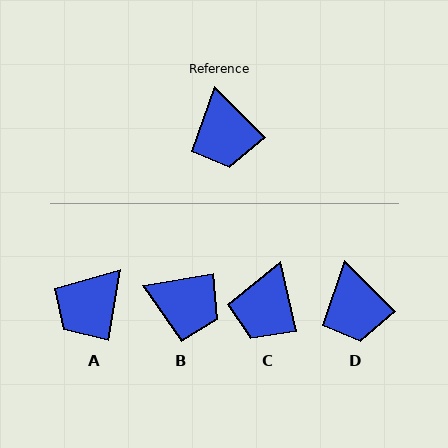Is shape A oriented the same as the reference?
No, it is off by about 54 degrees.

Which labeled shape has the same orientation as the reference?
D.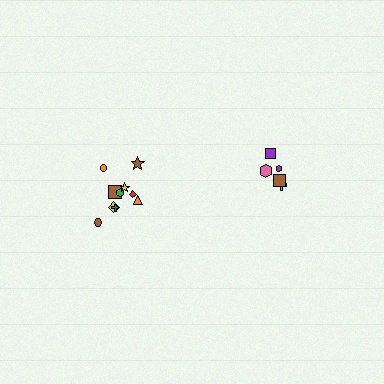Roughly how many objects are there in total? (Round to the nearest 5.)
Roughly 15 objects in total.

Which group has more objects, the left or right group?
The left group.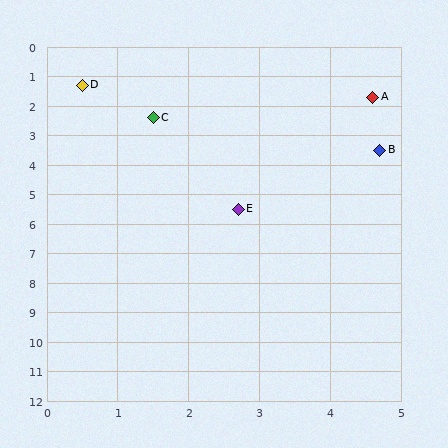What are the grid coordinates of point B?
Point B is at approximately (4.7, 3.5).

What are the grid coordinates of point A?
Point A is at approximately (4.6, 1.7).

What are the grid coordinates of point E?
Point E is at approximately (2.7, 5.5).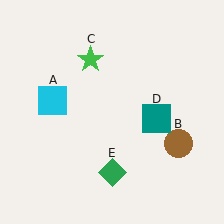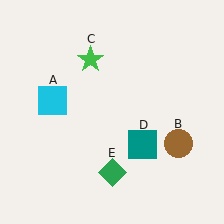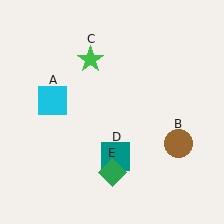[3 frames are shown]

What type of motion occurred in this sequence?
The teal square (object D) rotated clockwise around the center of the scene.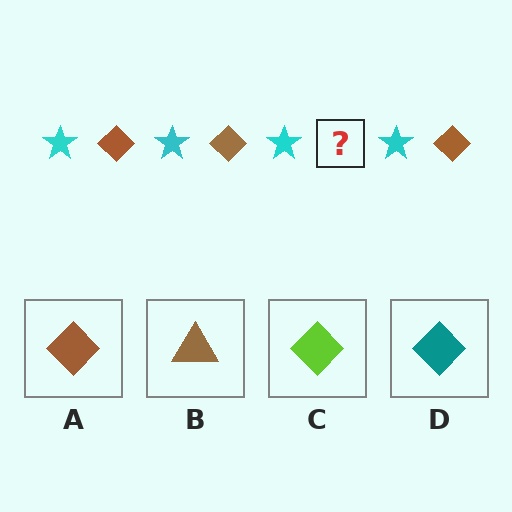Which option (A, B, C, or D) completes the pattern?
A.